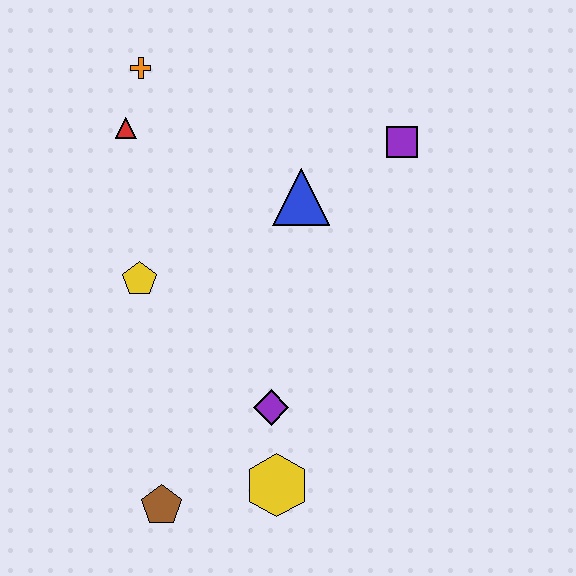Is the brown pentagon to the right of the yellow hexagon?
No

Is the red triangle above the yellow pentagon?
Yes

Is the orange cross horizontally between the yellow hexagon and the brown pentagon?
No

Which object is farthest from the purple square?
The brown pentagon is farthest from the purple square.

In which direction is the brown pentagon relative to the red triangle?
The brown pentagon is below the red triangle.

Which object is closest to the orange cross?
The red triangle is closest to the orange cross.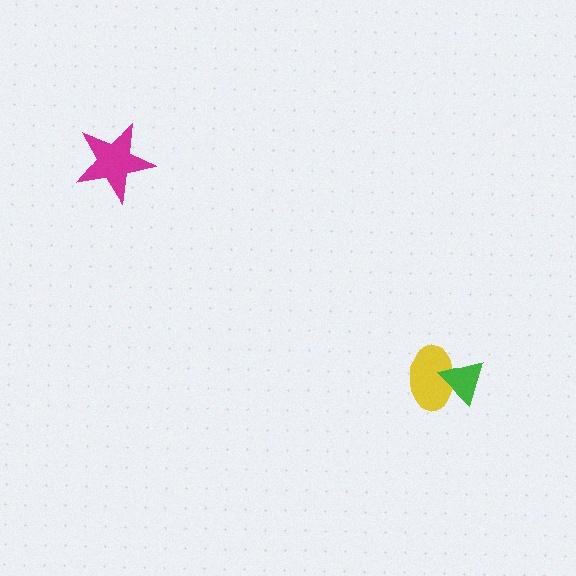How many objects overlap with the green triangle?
1 object overlaps with the green triangle.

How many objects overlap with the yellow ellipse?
1 object overlaps with the yellow ellipse.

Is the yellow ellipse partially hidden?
Yes, it is partially covered by another shape.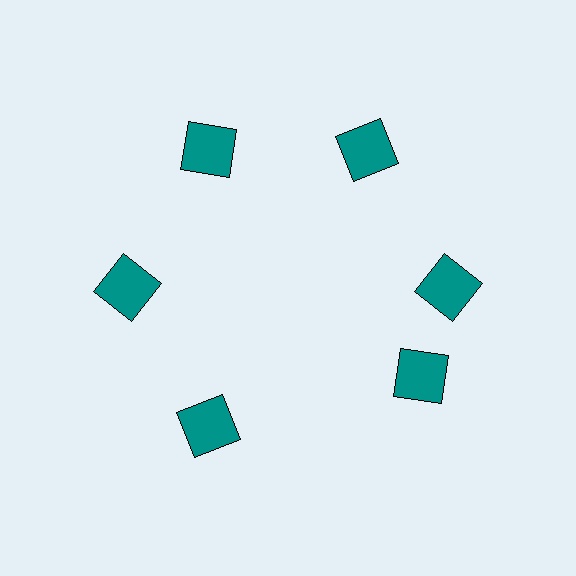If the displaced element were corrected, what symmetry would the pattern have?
It would have 6-fold rotational symmetry — the pattern would map onto itself every 60 degrees.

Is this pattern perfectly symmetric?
No. The 6 teal squares are arranged in a ring, but one element near the 5 o'clock position is rotated out of alignment along the ring, breaking the 6-fold rotational symmetry.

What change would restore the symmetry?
The symmetry would be restored by rotating it back into even spacing with its neighbors so that all 6 squares sit at equal angles and equal distance from the center.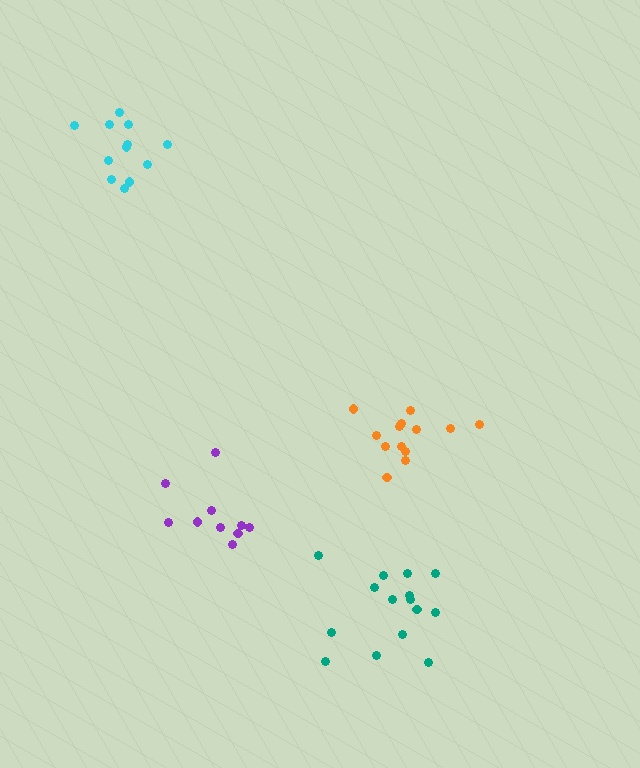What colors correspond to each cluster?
The clusters are colored: orange, cyan, purple, teal.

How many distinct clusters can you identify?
There are 4 distinct clusters.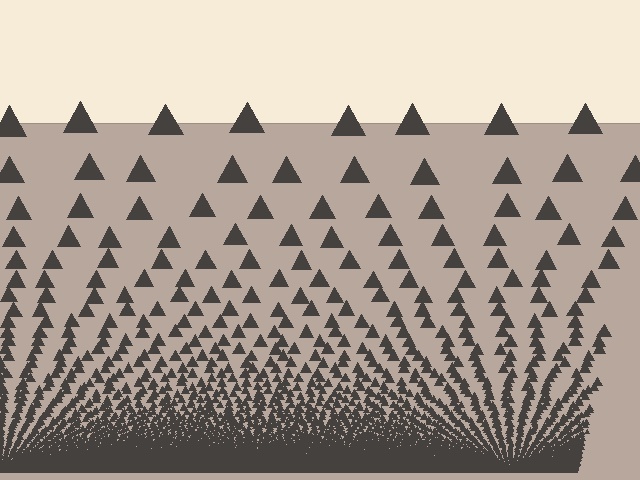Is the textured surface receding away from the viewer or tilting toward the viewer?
The surface appears to tilt toward the viewer. Texture elements get larger and sparser toward the top.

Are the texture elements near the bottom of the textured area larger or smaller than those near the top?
Smaller. The gradient is inverted — elements near the bottom are smaller and denser.